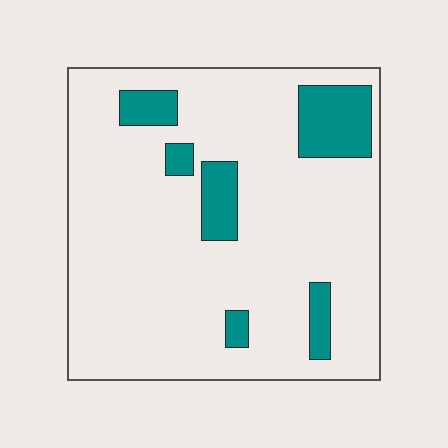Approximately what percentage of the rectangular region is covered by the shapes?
Approximately 15%.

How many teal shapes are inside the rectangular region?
6.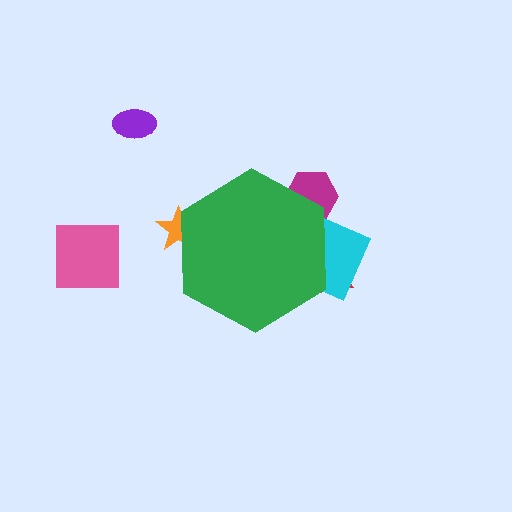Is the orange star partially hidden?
Yes, the orange star is partially hidden behind the green hexagon.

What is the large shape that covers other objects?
A green hexagon.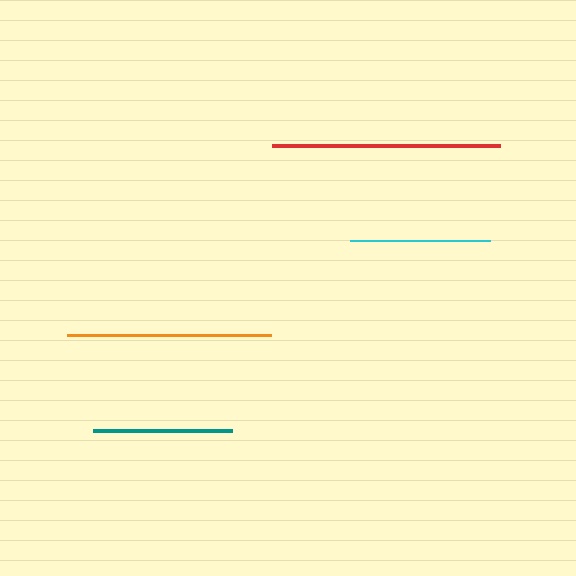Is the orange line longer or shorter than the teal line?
The orange line is longer than the teal line.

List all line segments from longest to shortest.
From longest to shortest: red, orange, cyan, teal.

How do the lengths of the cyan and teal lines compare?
The cyan and teal lines are approximately the same length.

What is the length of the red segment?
The red segment is approximately 228 pixels long.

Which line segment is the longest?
The red line is the longest at approximately 228 pixels.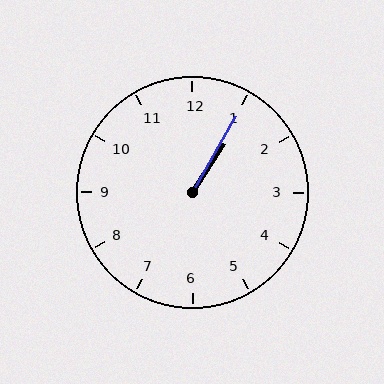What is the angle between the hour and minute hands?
Approximately 2 degrees.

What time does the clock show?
1:05.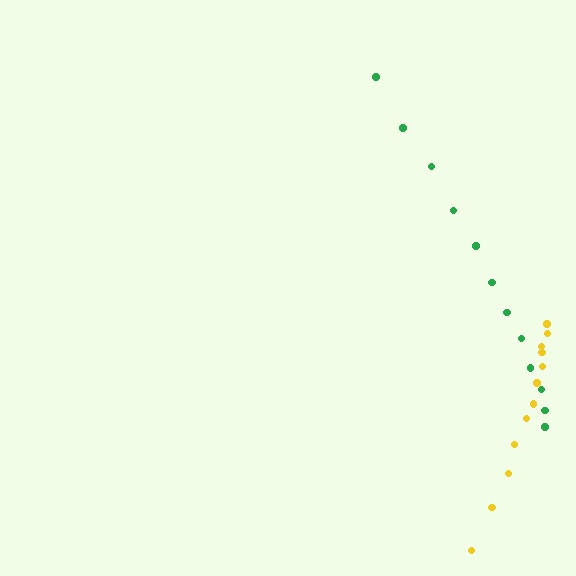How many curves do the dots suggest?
There are 2 distinct paths.